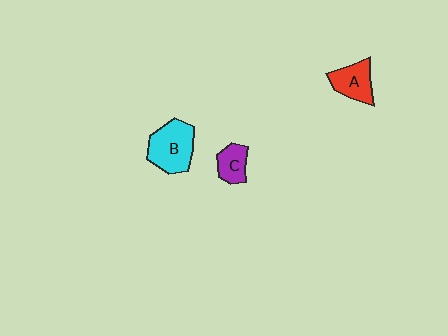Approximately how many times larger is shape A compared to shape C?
Approximately 1.3 times.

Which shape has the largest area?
Shape B (cyan).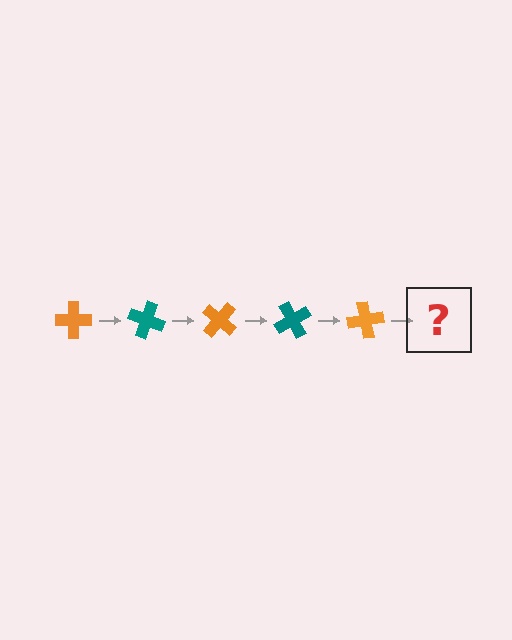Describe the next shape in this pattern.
It should be a teal cross, rotated 100 degrees from the start.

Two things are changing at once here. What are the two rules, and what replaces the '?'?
The two rules are that it rotates 20 degrees each step and the color cycles through orange and teal. The '?' should be a teal cross, rotated 100 degrees from the start.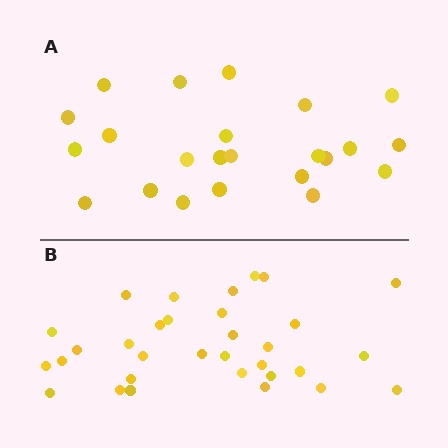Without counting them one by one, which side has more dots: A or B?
Region B (the bottom region) has more dots.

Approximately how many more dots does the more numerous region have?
Region B has roughly 8 or so more dots than region A.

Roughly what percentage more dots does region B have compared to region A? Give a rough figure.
About 40% more.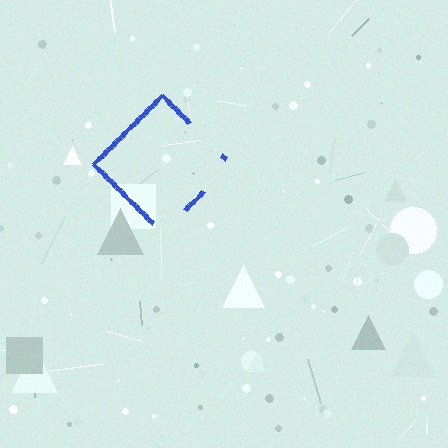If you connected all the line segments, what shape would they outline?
They would outline a diamond.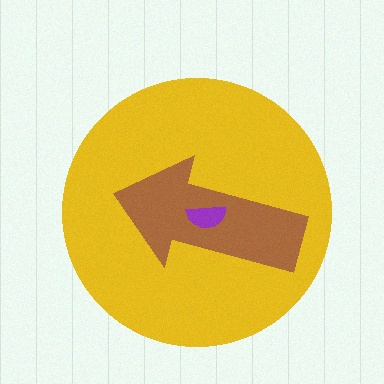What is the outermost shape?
The yellow circle.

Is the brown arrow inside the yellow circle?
Yes.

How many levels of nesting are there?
3.